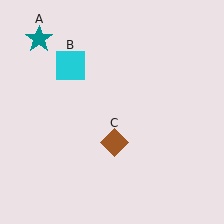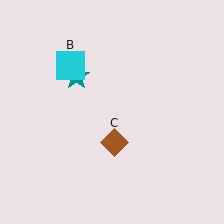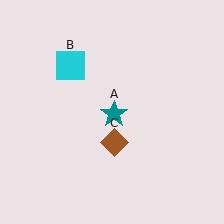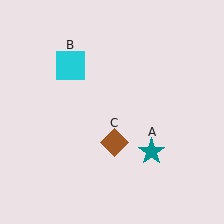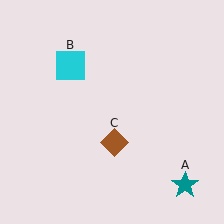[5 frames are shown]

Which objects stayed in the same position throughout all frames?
Cyan square (object B) and brown diamond (object C) remained stationary.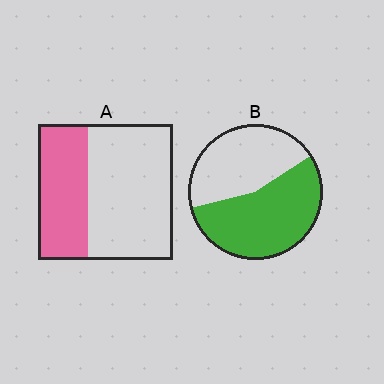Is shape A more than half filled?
No.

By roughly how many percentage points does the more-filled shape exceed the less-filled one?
By roughly 20 percentage points (B over A).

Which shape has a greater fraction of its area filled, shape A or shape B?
Shape B.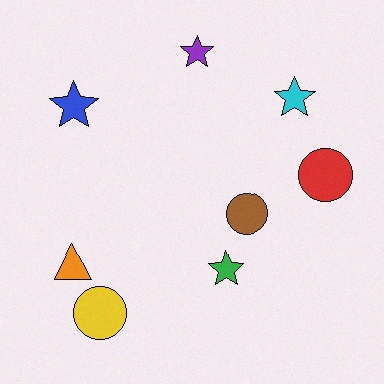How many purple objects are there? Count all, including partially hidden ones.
There is 1 purple object.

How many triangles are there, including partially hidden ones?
There is 1 triangle.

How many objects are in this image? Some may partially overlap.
There are 8 objects.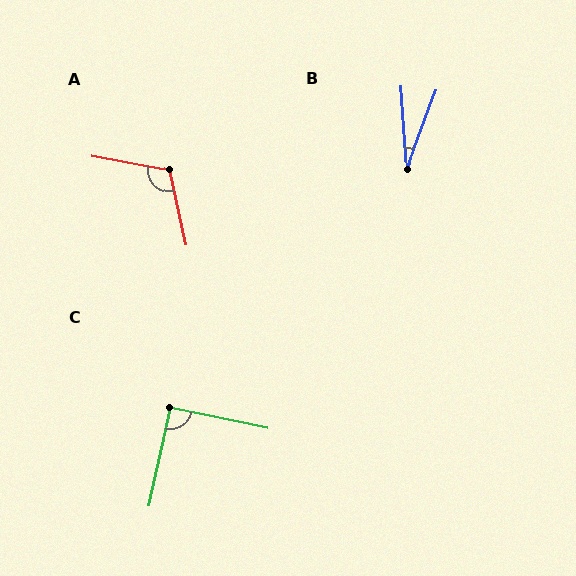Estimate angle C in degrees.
Approximately 91 degrees.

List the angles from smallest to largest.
B (24°), C (91°), A (113°).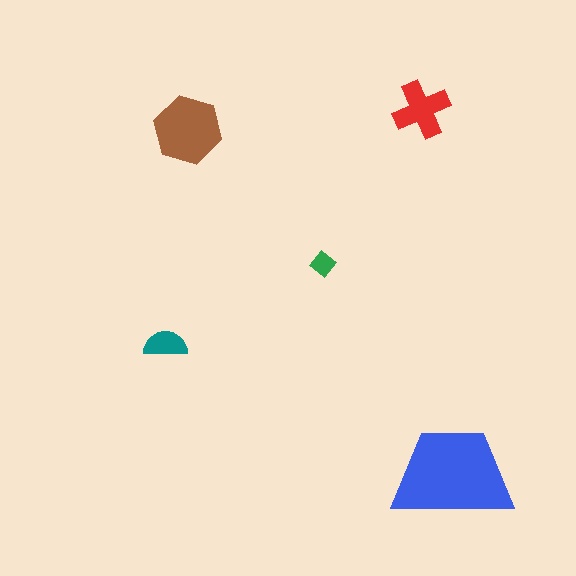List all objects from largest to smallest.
The blue trapezoid, the brown hexagon, the red cross, the teal semicircle, the green diamond.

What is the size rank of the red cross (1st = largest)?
3rd.